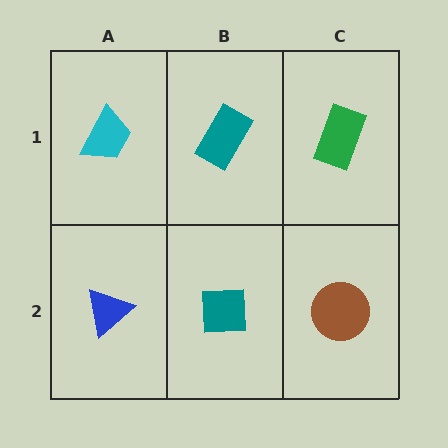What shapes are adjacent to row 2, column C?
A green rectangle (row 1, column C), a teal square (row 2, column B).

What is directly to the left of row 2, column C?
A teal square.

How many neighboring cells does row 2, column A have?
2.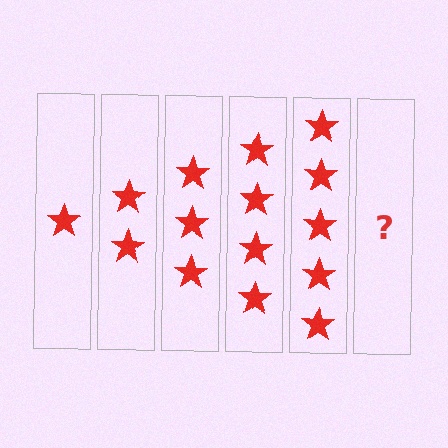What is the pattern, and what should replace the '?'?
The pattern is that each step adds one more star. The '?' should be 6 stars.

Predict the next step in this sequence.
The next step is 6 stars.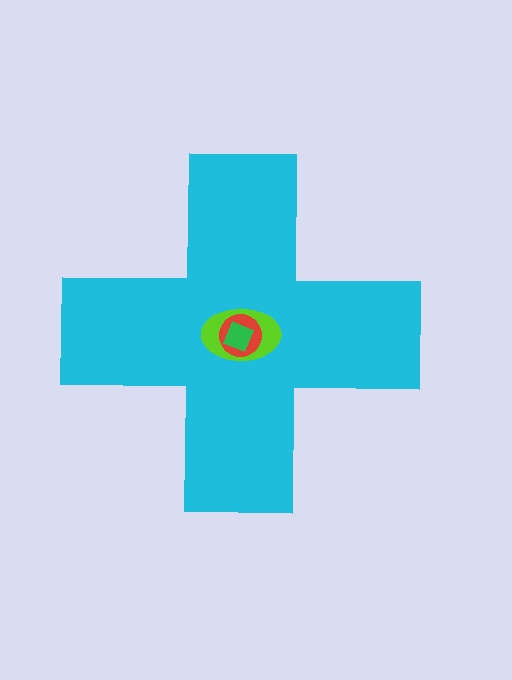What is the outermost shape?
The cyan cross.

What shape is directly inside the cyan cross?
The lime ellipse.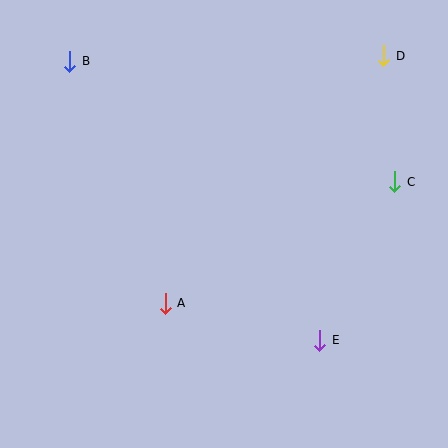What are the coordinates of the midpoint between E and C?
The midpoint between E and C is at (357, 261).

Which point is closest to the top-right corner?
Point D is closest to the top-right corner.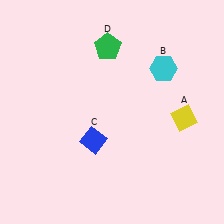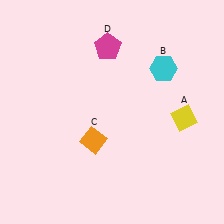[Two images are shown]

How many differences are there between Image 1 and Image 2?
There are 2 differences between the two images.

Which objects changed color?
C changed from blue to orange. D changed from green to magenta.